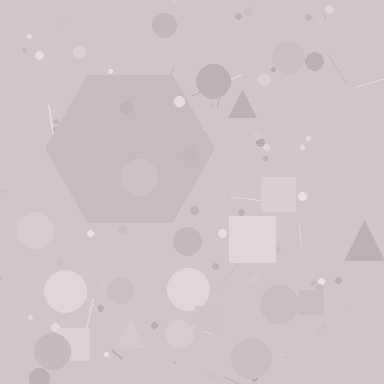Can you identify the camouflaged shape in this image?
The camouflaged shape is a hexagon.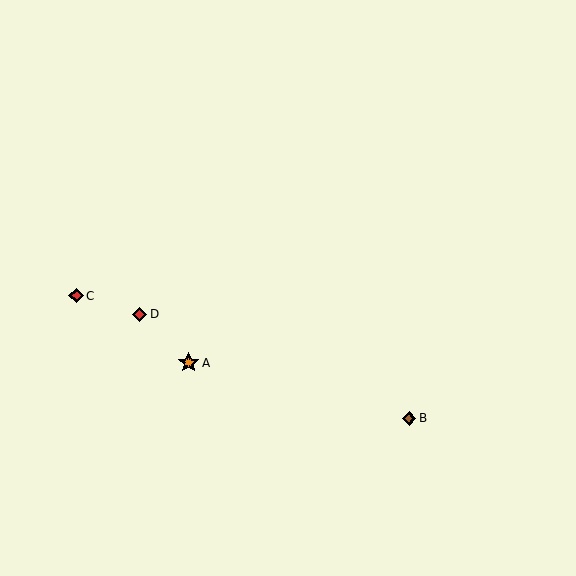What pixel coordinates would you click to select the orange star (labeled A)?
Click at (189, 363) to select the orange star A.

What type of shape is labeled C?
Shape C is a red diamond.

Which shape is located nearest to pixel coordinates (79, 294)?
The red diamond (labeled C) at (76, 296) is nearest to that location.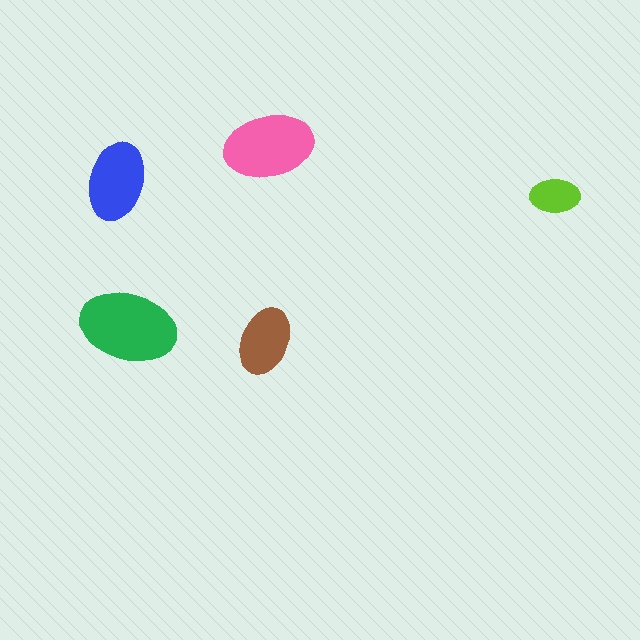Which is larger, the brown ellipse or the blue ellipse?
The blue one.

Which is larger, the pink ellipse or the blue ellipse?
The pink one.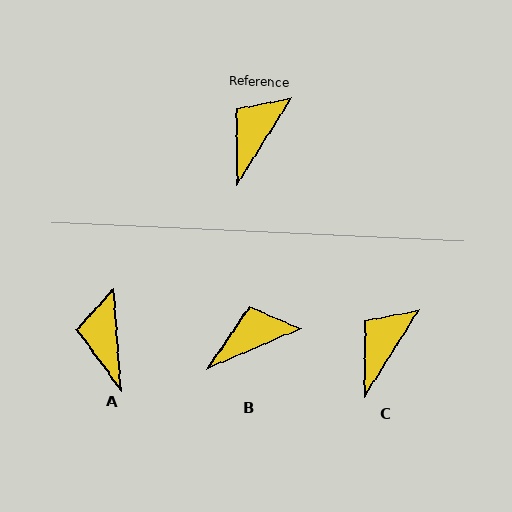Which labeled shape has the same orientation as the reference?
C.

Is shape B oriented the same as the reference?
No, it is off by about 34 degrees.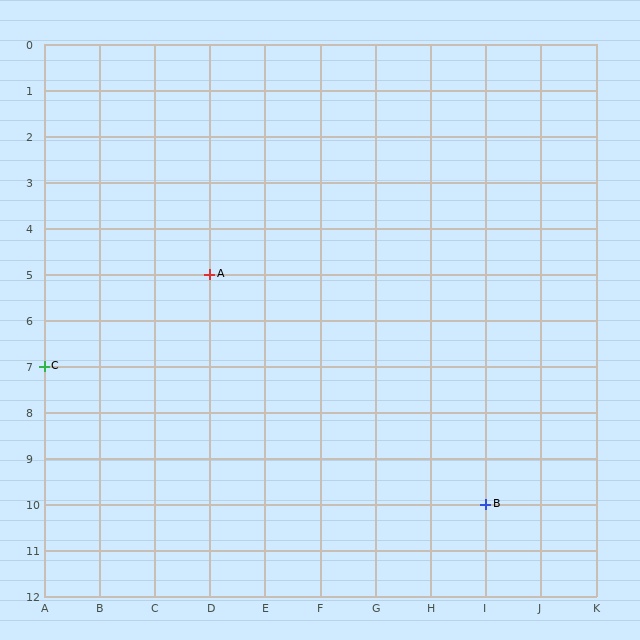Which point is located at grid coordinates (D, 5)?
Point A is at (D, 5).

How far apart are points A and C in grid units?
Points A and C are 3 columns and 2 rows apart (about 3.6 grid units diagonally).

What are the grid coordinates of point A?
Point A is at grid coordinates (D, 5).